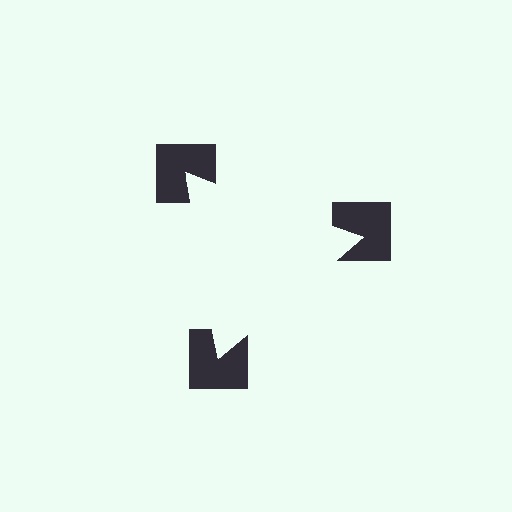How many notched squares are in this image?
There are 3 — one at each vertex of the illusory triangle.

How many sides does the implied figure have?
3 sides.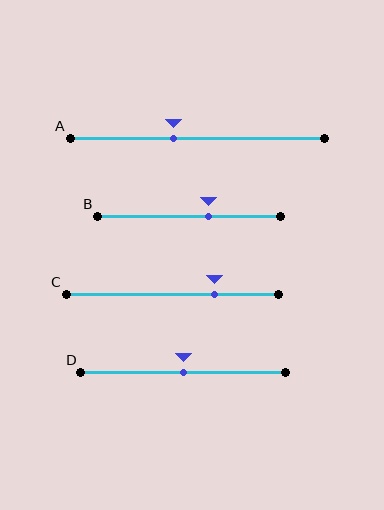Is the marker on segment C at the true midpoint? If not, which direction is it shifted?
No, the marker on segment C is shifted to the right by about 20% of the segment length.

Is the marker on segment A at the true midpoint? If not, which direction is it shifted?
No, the marker on segment A is shifted to the left by about 9% of the segment length.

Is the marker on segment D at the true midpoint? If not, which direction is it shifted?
Yes, the marker on segment D is at the true midpoint.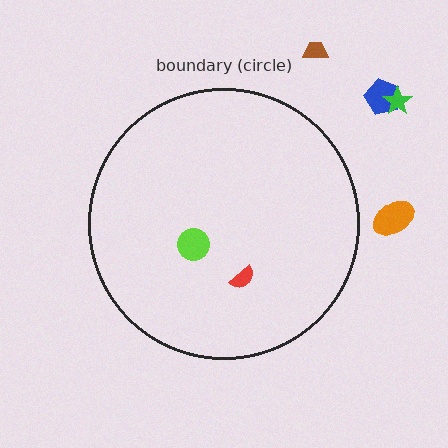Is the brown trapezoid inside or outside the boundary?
Outside.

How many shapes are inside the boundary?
2 inside, 4 outside.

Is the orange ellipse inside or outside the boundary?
Outside.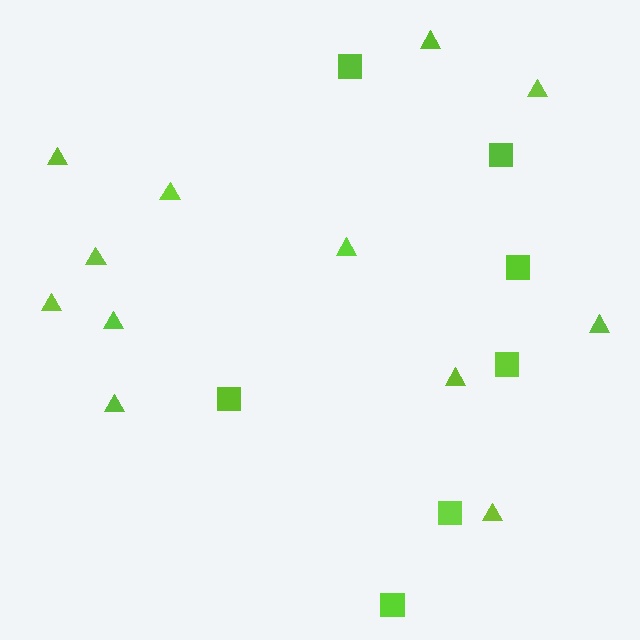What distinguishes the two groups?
There are 2 groups: one group of triangles (12) and one group of squares (7).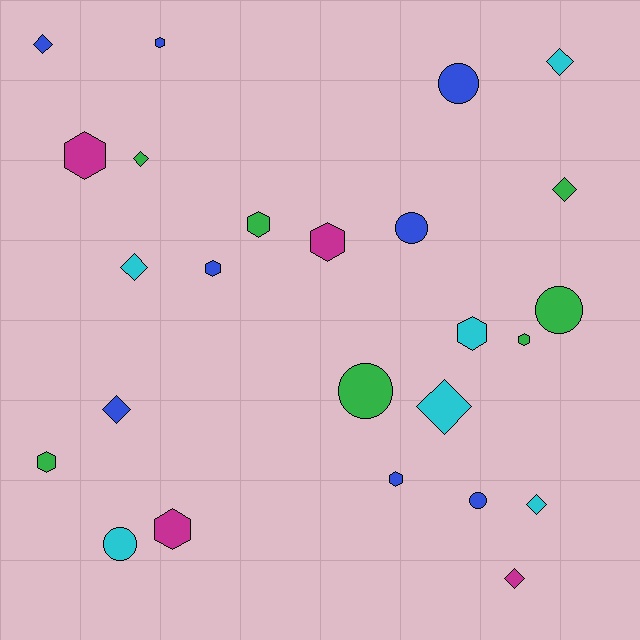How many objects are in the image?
There are 25 objects.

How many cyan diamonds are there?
There are 4 cyan diamonds.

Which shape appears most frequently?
Hexagon, with 10 objects.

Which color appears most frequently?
Blue, with 8 objects.